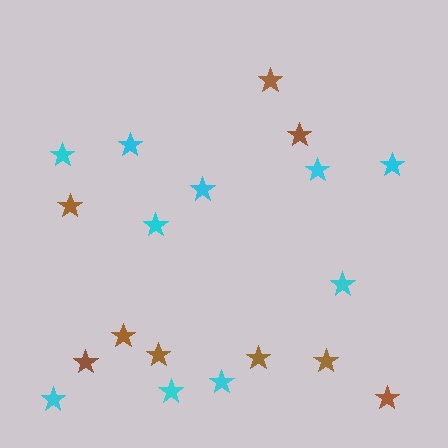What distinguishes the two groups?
There are 2 groups: one group of cyan stars (10) and one group of brown stars (9).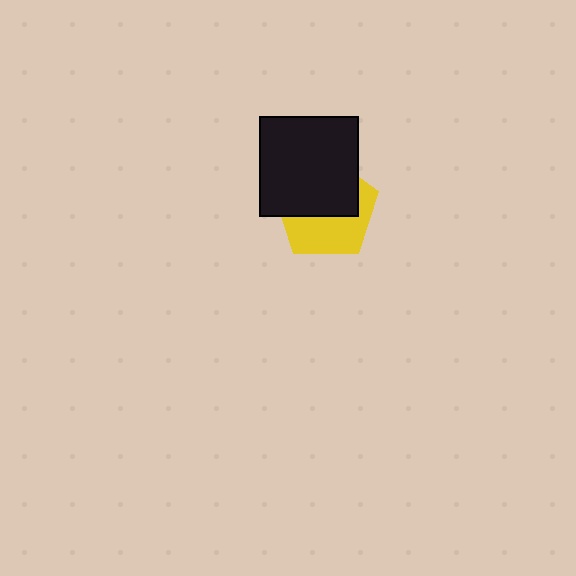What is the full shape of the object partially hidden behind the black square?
The partially hidden object is a yellow pentagon.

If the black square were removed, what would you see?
You would see the complete yellow pentagon.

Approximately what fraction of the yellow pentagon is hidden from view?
Roughly 55% of the yellow pentagon is hidden behind the black square.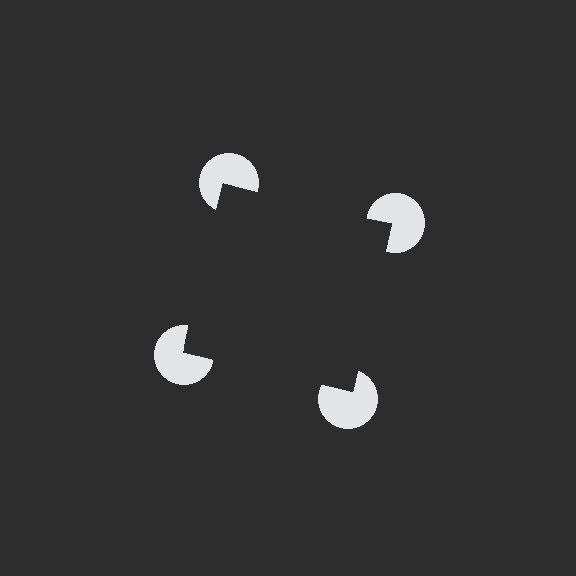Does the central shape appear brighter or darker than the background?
It typically appears slightly darker than the background, even though no actual brightness change is drawn.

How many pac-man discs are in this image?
There are 4 — one at each vertex of the illusory square.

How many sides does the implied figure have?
4 sides.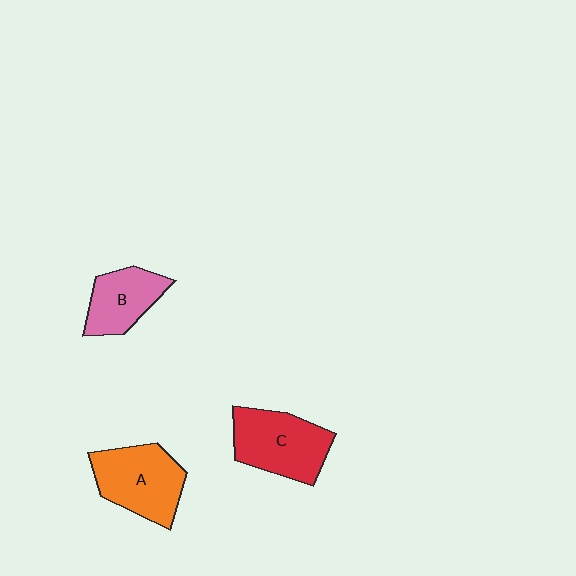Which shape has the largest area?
Shape C (red).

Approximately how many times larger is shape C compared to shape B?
Approximately 1.4 times.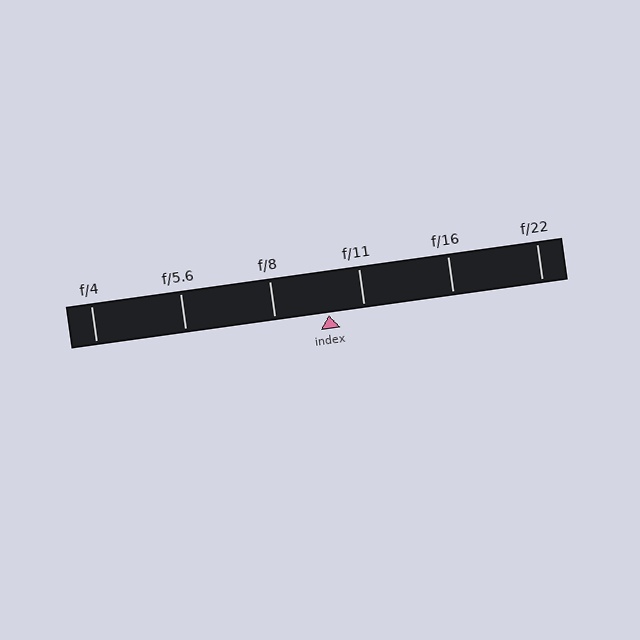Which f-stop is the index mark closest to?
The index mark is closest to f/11.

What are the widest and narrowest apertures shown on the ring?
The widest aperture shown is f/4 and the narrowest is f/22.